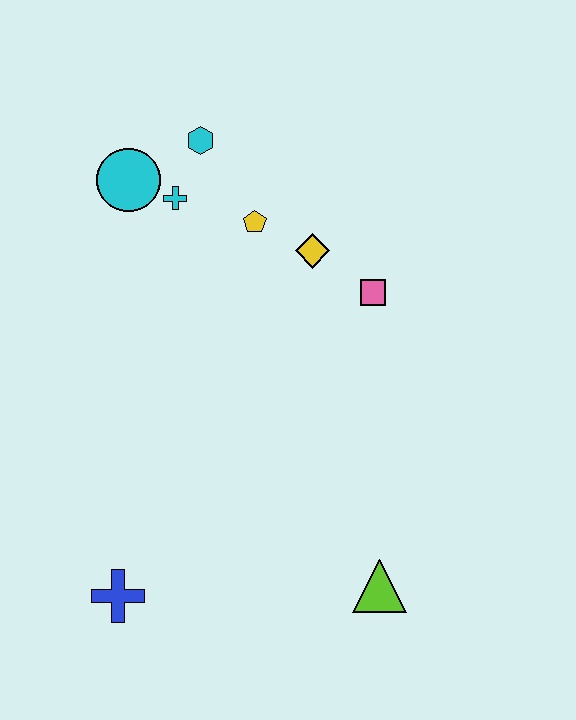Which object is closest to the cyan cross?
The cyan circle is closest to the cyan cross.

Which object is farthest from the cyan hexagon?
The lime triangle is farthest from the cyan hexagon.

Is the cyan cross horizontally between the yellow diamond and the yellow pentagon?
No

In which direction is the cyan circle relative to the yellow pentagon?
The cyan circle is to the left of the yellow pentagon.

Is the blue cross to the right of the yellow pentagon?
No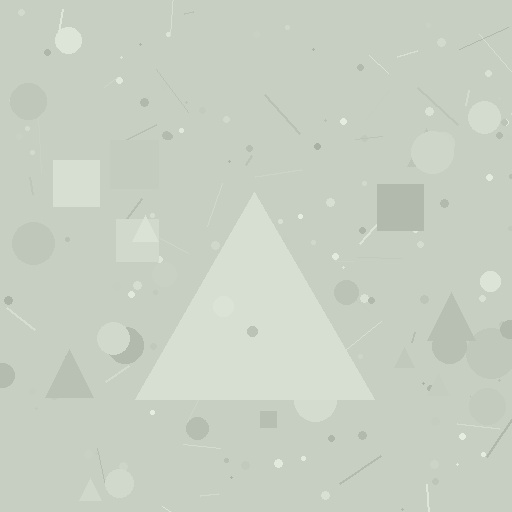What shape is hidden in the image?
A triangle is hidden in the image.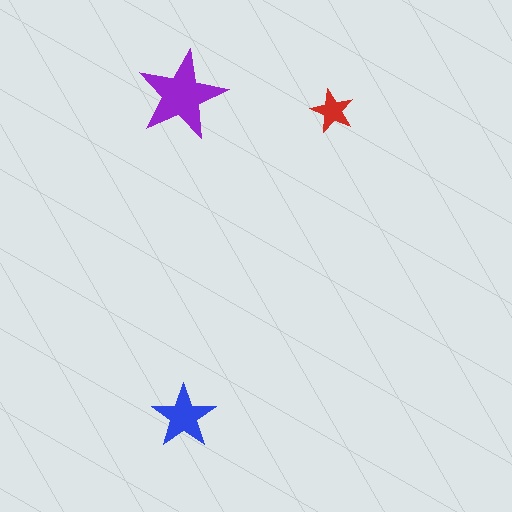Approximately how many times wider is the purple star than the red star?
About 2 times wider.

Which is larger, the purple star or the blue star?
The purple one.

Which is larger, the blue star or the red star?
The blue one.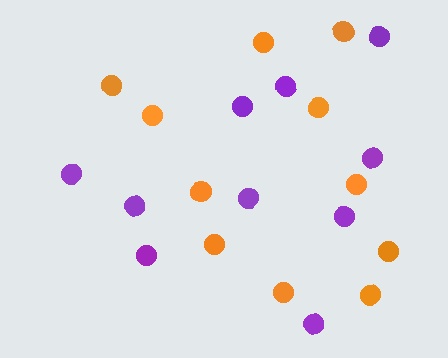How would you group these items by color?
There are 2 groups: one group of purple circles (10) and one group of orange circles (11).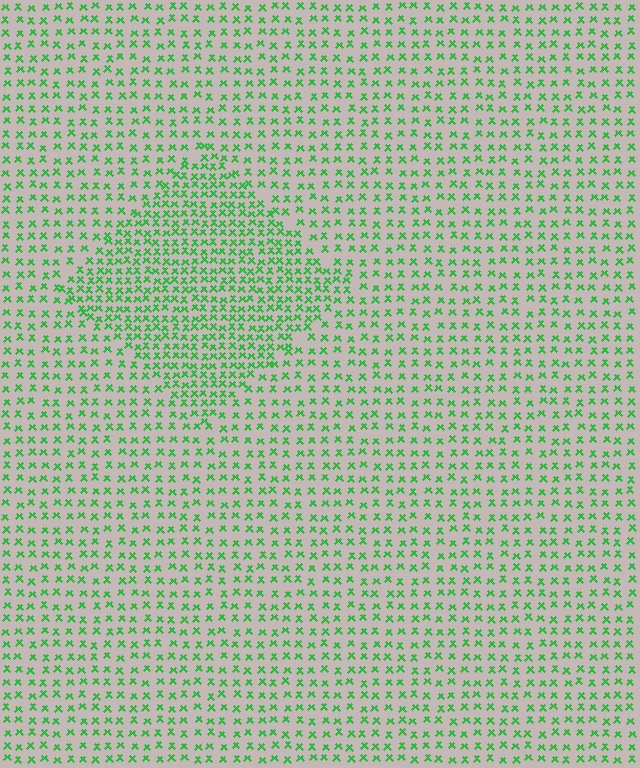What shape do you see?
I see a diamond.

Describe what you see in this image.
The image contains small green elements arranged at two different densities. A diamond-shaped region is visible where the elements are more densely packed than the surrounding area.